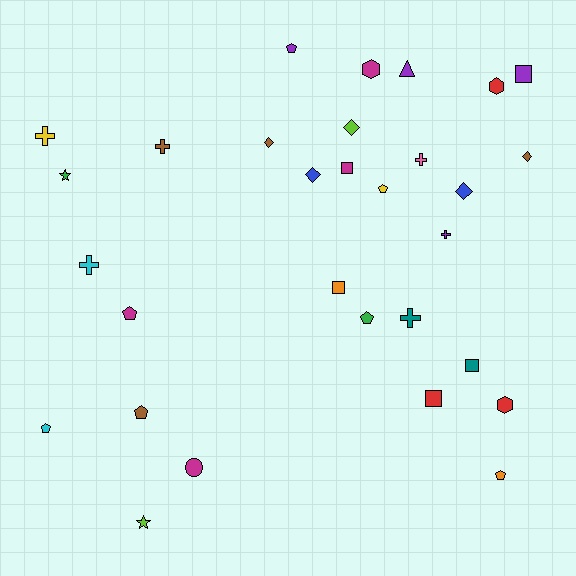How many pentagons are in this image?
There are 7 pentagons.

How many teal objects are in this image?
There are 2 teal objects.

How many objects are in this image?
There are 30 objects.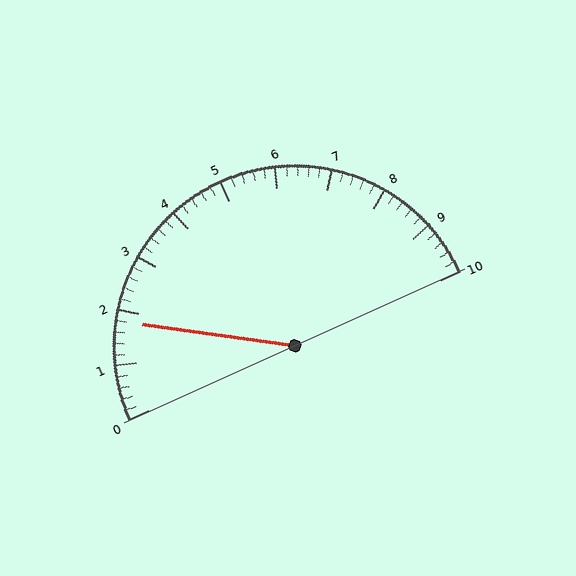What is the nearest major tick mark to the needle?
The nearest major tick mark is 2.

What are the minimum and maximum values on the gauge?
The gauge ranges from 0 to 10.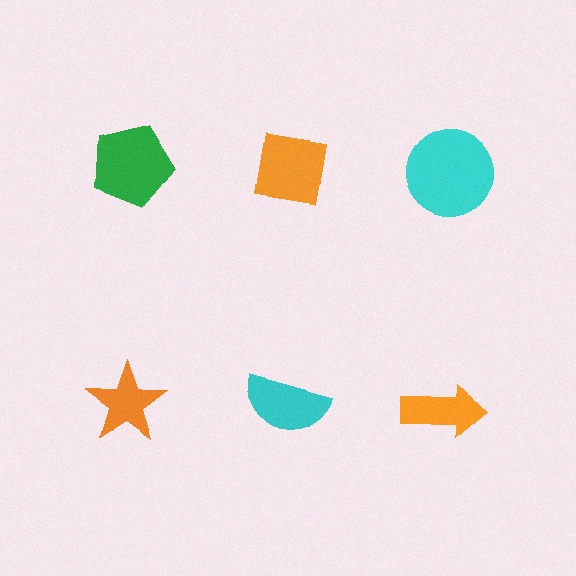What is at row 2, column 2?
A cyan semicircle.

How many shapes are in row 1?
3 shapes.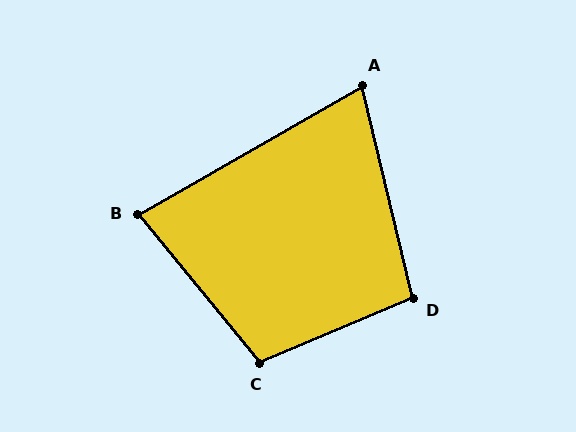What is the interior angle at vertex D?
Approximately 100 degrees (obtuse).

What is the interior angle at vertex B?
Approximately 80 degrees (acute).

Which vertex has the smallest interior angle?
A, at approximately 74 degrees.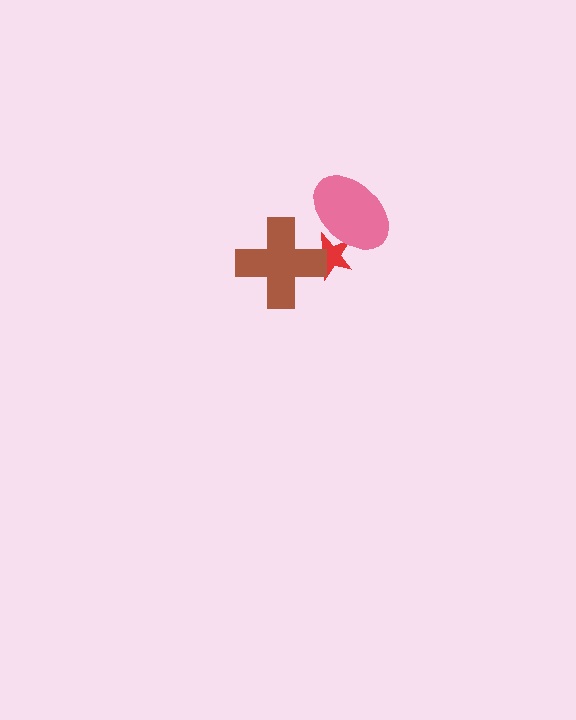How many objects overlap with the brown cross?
1 object overlaps with the brown cross.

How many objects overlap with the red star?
2 objects overlap with the red star.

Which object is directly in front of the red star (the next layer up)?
The pink ellipse is directly in front of the red star.